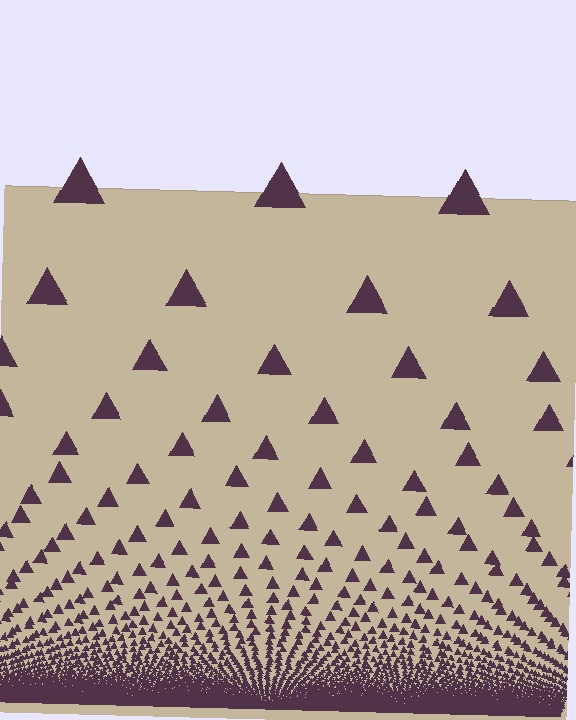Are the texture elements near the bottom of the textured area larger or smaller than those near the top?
Smaller. The gradient is inverted — elements near the bottom are smaller and denser.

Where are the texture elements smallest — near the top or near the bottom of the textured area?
Near the bottom.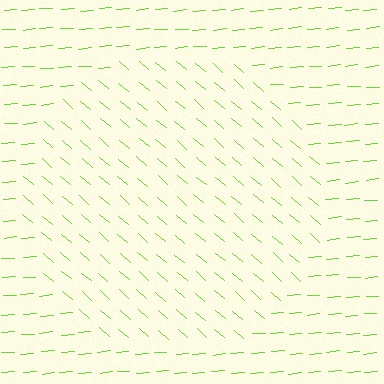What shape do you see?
I see a circle.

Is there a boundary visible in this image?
Yes, there is a texture boundary formed by a change in line orientation.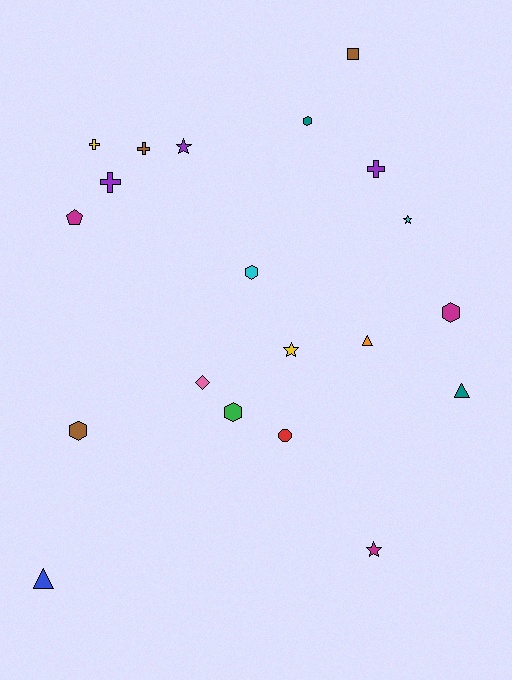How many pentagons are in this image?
There is 1 pentagon.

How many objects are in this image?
There are 20 objects.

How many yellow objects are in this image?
There are 2 yellow objects.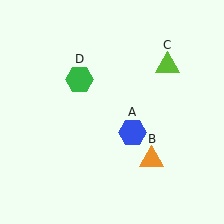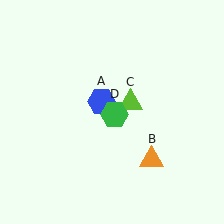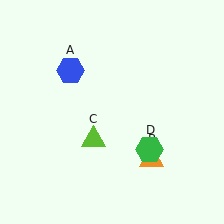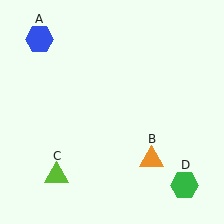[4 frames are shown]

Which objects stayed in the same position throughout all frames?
Orange triangle (object B) remained stationary.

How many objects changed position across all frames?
3 objects changed position: blue hexagon (object A), lime triangle (object C), green hexagon (object D).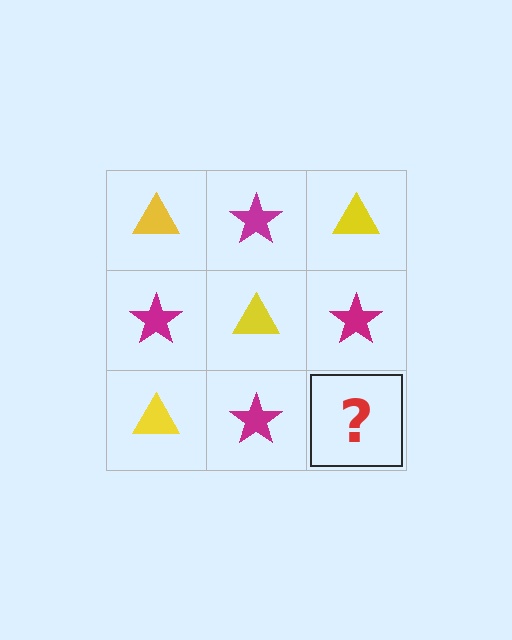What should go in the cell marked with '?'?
The missing cell should contain a yellow triangle.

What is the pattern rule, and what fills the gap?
The rule is that it alternates yellow triangle and magenta star in a checkerboard pattern. The gap should be filled with a yellow triangle.